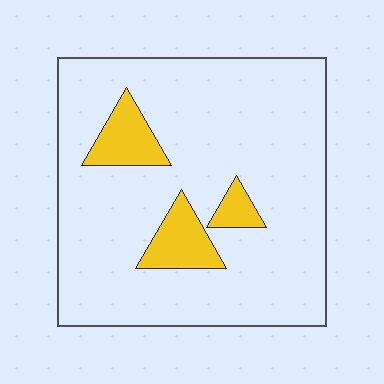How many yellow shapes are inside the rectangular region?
3.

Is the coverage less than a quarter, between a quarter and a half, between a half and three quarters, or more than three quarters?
Less than a quarter.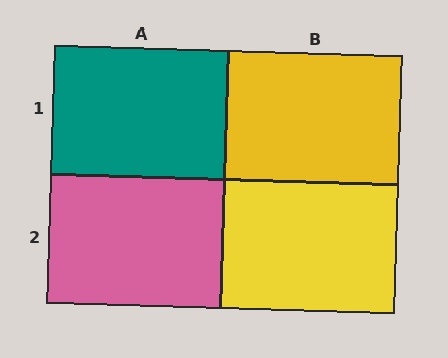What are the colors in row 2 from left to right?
Pink, yellow.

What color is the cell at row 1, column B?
Yellow.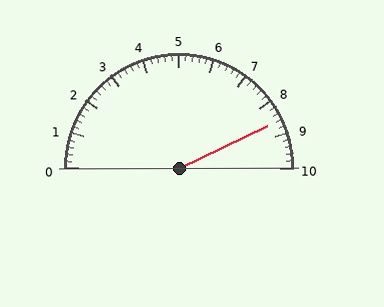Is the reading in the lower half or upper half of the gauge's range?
The reading is in the upper half of the range (0 to 10).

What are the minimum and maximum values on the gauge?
The gauge ranges from 0 to 10.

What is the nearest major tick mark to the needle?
The nearest major tick mark is 9.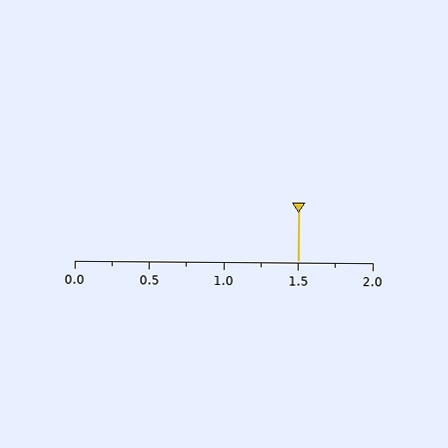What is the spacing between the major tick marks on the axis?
The major ticks are spaced 0.5 apart.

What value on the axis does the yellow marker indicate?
The marker indicates approximately 1.5.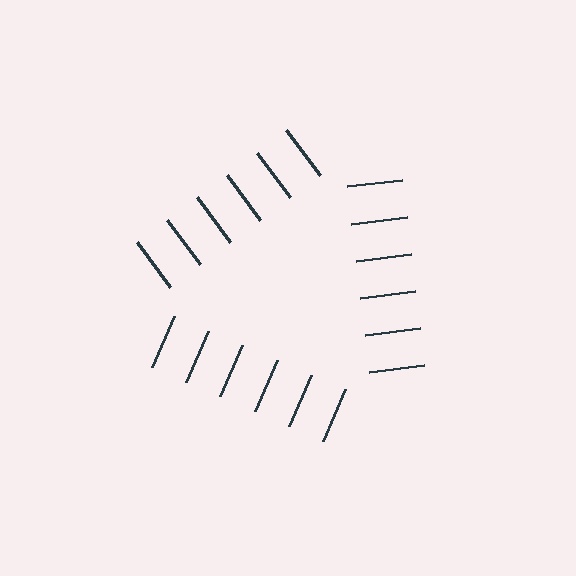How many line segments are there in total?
18 — 6 along each of the 3 edges.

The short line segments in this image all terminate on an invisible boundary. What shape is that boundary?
An illusory triangle — the line segments terminate on its edges but no continuous stroke is drawn.